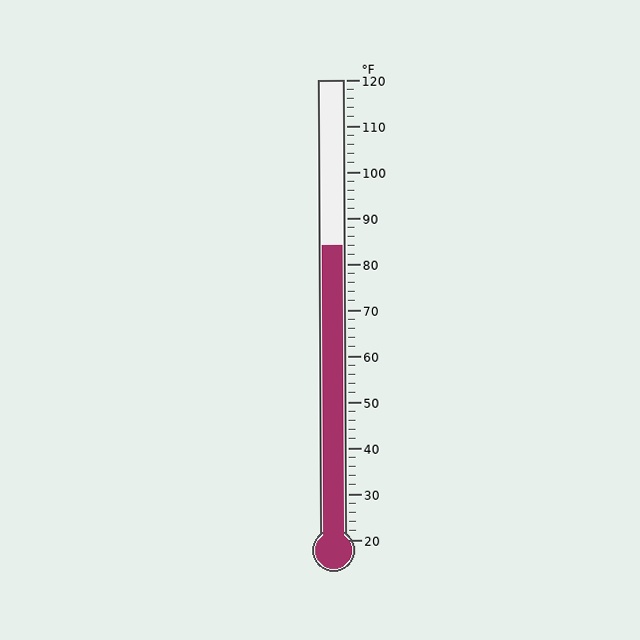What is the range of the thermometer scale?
The thermometer scale ranges from 20°F to 120°F.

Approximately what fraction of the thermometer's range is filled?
The thermometer is filled to approximately 65% of its range.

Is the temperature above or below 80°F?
The temperature is above 80°F.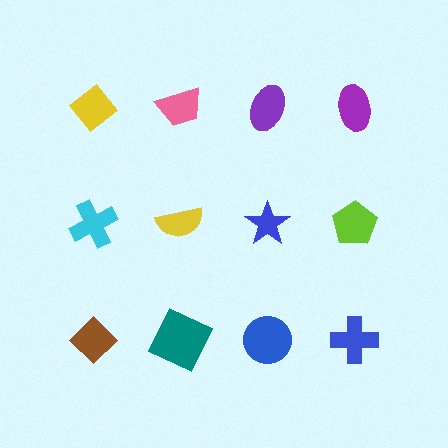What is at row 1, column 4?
A purple ellipse.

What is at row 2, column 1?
A cyan cross.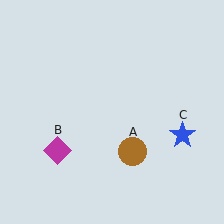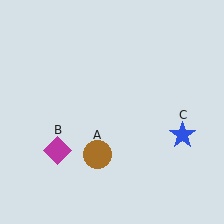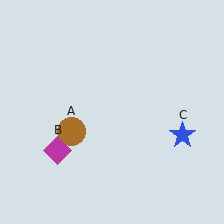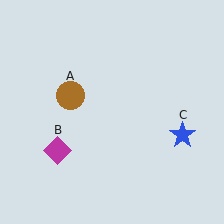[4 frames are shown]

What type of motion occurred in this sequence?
The brown circle (object A) rotated clockwise around the center of the scene.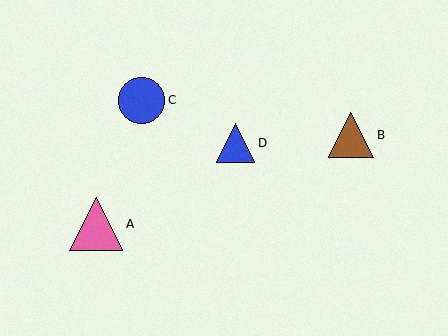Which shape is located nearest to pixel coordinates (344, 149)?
The brown triangle (labeled B) at (351, 135) is nearest to that location.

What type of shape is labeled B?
Shape B is a brown triangle.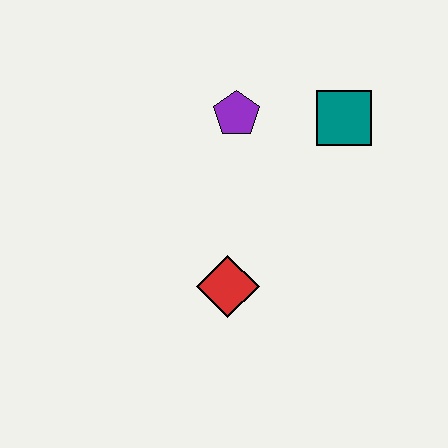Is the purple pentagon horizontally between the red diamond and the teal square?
Yes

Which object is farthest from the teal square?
The red diamond is farthest from the teal square.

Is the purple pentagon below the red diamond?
No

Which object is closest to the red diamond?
The purple pentagon is closest to the red diamond.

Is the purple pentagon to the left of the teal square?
Yes